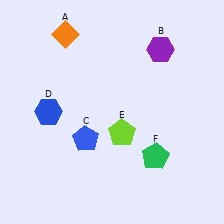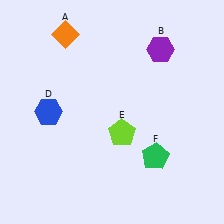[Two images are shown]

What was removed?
The blue pentagon (C) was removed in Image 2.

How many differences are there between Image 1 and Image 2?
There is 1 difference between the two images.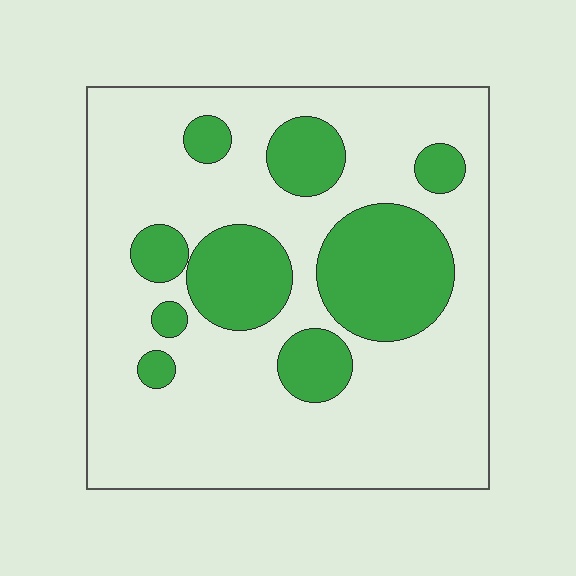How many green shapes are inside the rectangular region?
9.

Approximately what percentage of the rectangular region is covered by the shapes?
Approximately 25%.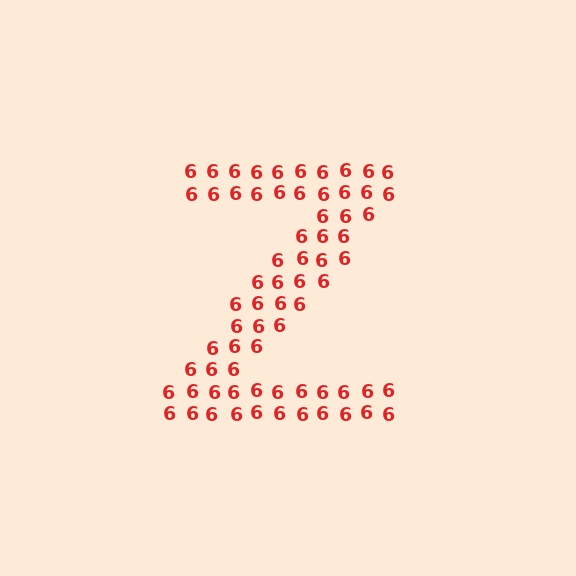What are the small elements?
The small elements are digit 6's.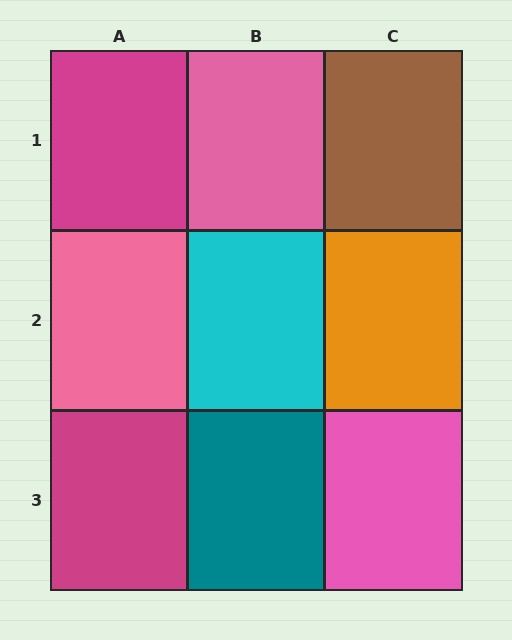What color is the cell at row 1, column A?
Magenta.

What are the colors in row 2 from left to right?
Pink, cyan, orange.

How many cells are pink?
3 cells are pink.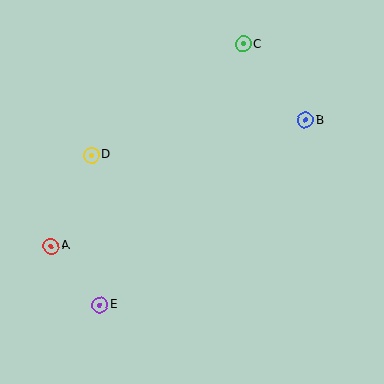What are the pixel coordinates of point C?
Point C is at (243, 44).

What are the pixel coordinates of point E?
Point E is at (100, 305).